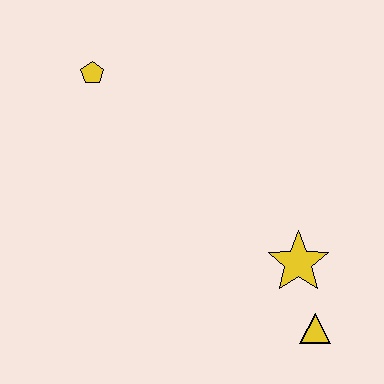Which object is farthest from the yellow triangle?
The yellow pentagon is farthest from the yellow triangle.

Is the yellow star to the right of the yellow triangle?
No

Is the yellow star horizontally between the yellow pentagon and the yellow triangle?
Yes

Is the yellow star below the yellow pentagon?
Yes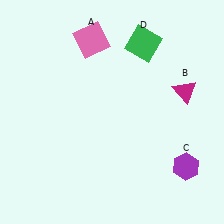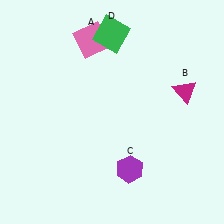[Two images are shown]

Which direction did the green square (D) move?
The green square (D) moved left.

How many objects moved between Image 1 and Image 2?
2 objects moved between the two images.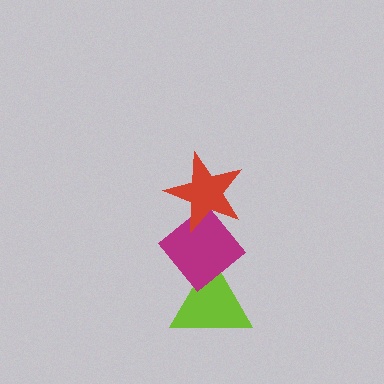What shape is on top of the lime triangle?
The magenta diamond is on top of the lime triangle.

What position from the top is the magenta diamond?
The magenta diamond is 2nd from the top.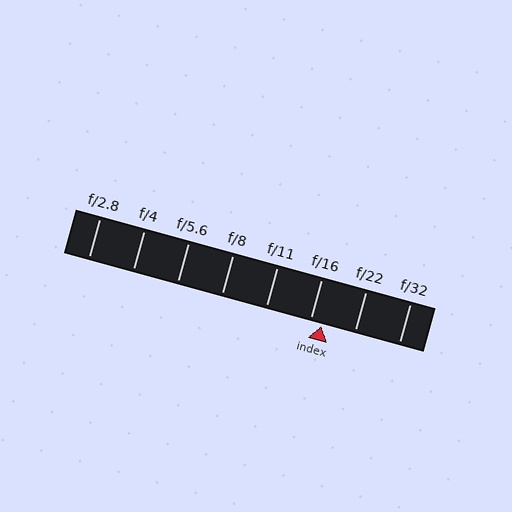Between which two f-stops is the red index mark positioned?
The index mark is between f/16 and f/22.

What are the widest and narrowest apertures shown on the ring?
The widest aperture shown is f/2.8 and the narrowest is f/32.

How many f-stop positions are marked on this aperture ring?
There are 8 f-stop positions marked.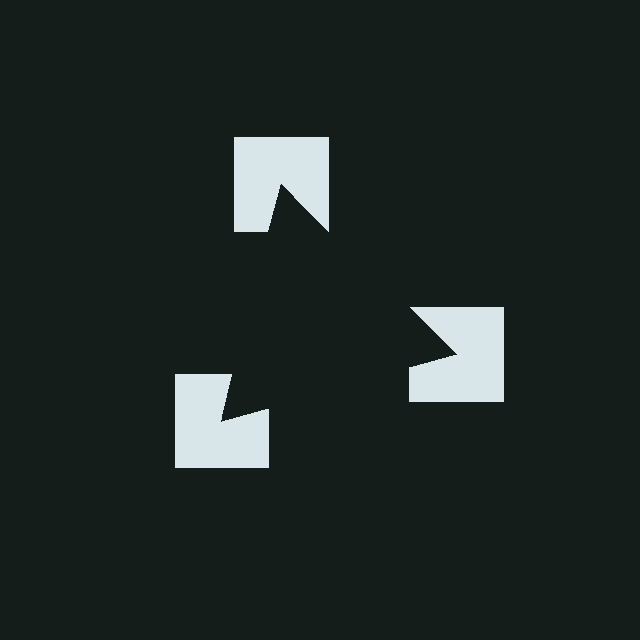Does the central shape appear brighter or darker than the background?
It typically appears slightly darker than the background, even though no actual brightness change is drawn.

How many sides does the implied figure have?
3 sides.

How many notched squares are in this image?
There are 3 — one at each vertex of the illusory triangle.